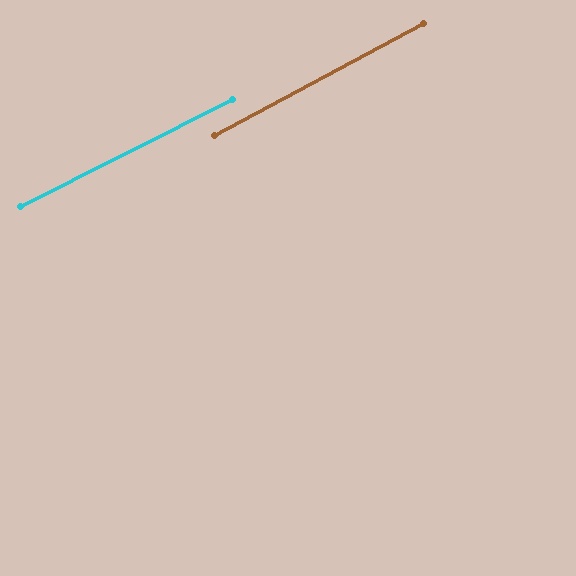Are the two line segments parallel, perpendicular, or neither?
Parallel — their directions differ by only 1.2°.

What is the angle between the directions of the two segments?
Approximately 1 degree.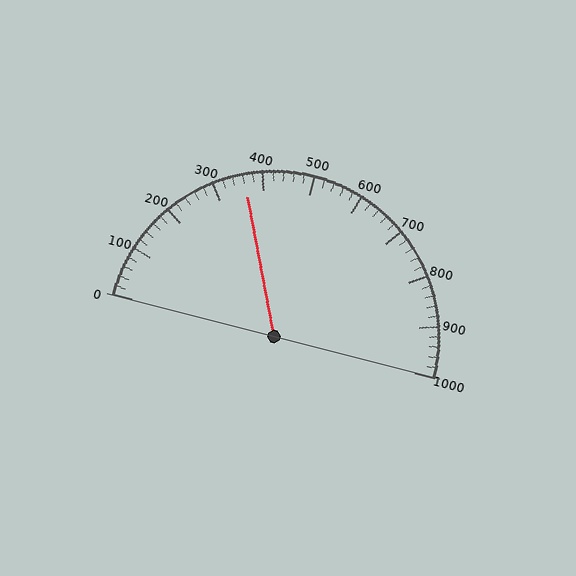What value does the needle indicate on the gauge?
The needle indicates approximately 360.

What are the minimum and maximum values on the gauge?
The gauge ranges from 0 to 1000.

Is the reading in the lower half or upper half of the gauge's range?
The reading is in the lower half of the range (0 to 1000).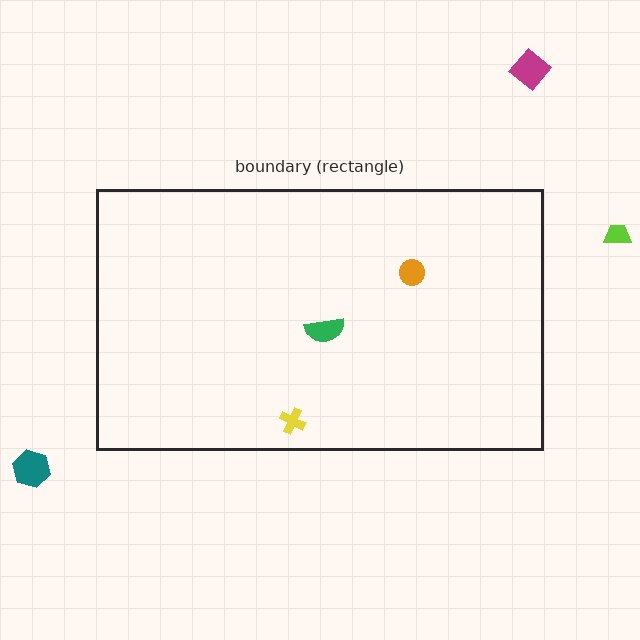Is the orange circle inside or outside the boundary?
Inside.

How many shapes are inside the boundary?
3 inside, 3 outside.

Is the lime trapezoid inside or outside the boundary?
Outside.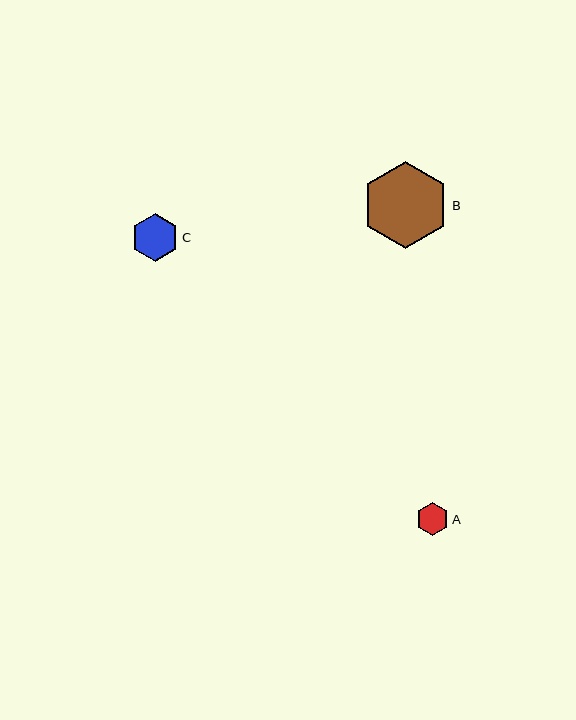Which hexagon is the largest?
Hexagon B is the largest with a size of approximately 88 pixels.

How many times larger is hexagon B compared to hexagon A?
Hexagon B is approximately 2.6 times the size of hexagon A.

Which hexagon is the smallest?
Hexagon A is the smallest with a size of approximately 33 pixels.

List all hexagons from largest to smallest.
From largest to smallest: B, C, A.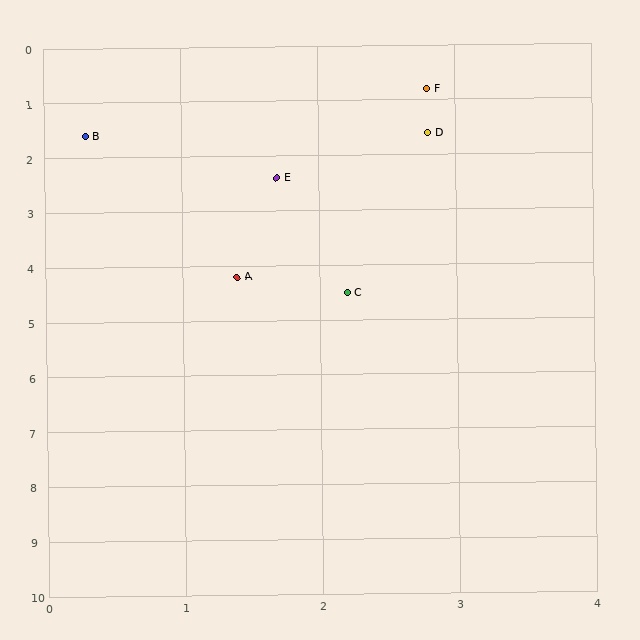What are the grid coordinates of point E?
Point E is at approximately (1.7, 2.4).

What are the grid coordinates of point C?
Point C is at approximately (2.2, 4.5).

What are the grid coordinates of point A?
Point A is at approximately (1.4, 4.2).